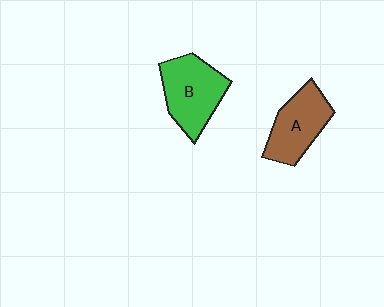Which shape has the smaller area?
Shape A (brown).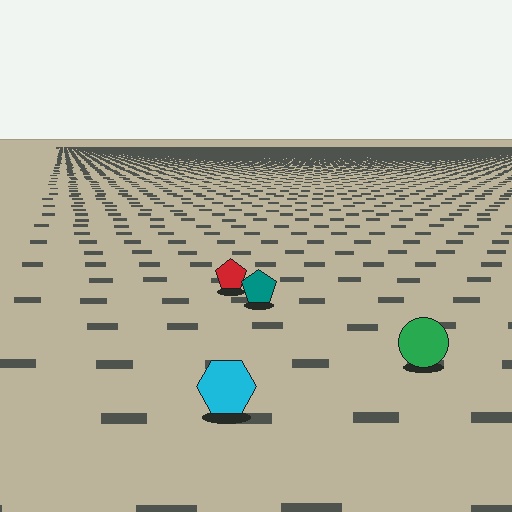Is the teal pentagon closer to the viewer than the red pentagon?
Yes. The teal pentagon is closer — you can tell from the texture gradient: the ground texture is coarser near it.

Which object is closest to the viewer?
The cyan hexagon is closest. The texture marks near it are larger and more spread out.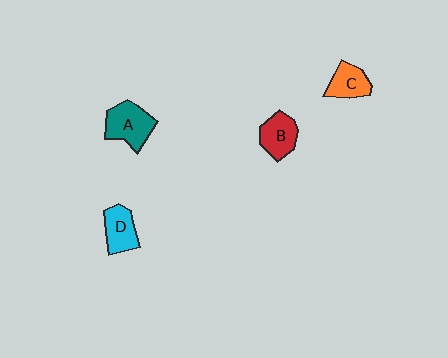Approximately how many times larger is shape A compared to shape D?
Approximately 1.3 times.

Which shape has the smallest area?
Shape C (orange).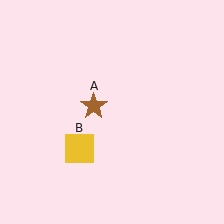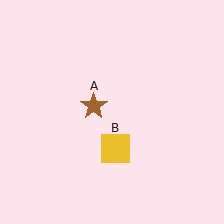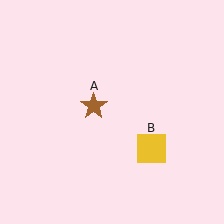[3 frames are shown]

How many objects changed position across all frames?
1 object changed position: yellow square (object B).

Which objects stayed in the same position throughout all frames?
Brown star (object A) remained stationary.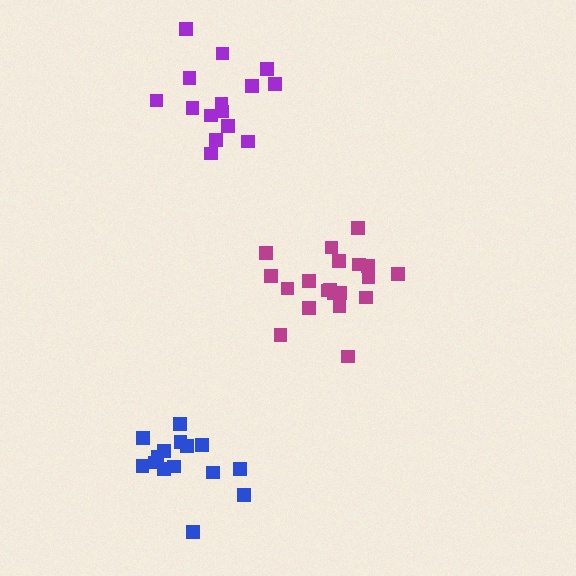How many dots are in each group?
Group 1: 20 dots, Group 2: 15 dots, Group 3: 15 dots (50 total).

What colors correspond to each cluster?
The clusters are colored: magenta, blue, purple.